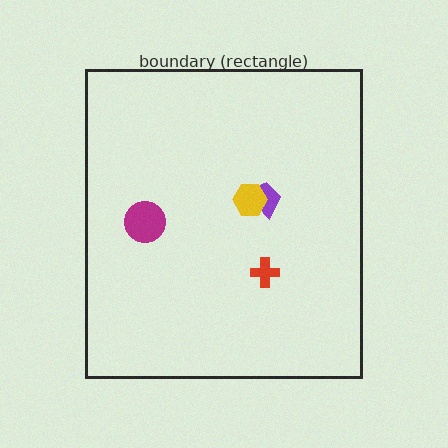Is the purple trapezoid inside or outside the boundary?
Inside.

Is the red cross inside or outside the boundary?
Inside.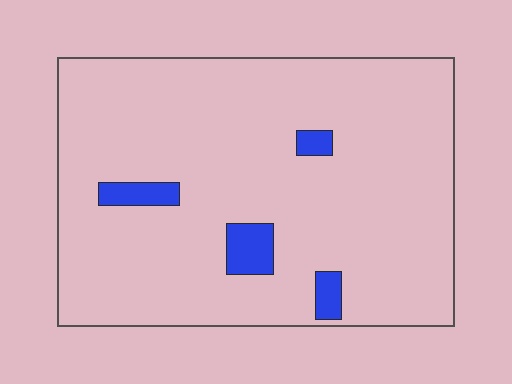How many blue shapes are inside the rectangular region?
4.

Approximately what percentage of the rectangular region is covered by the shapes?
Approximately 5%.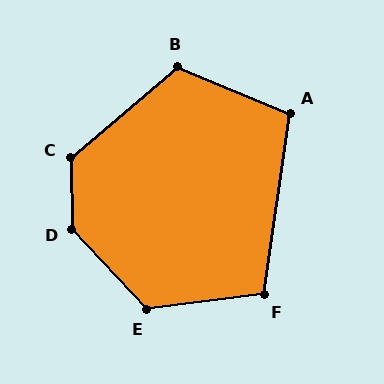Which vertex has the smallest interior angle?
A, at approximately 104 degrees.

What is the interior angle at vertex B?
Approximately 117 degrees (obtuse).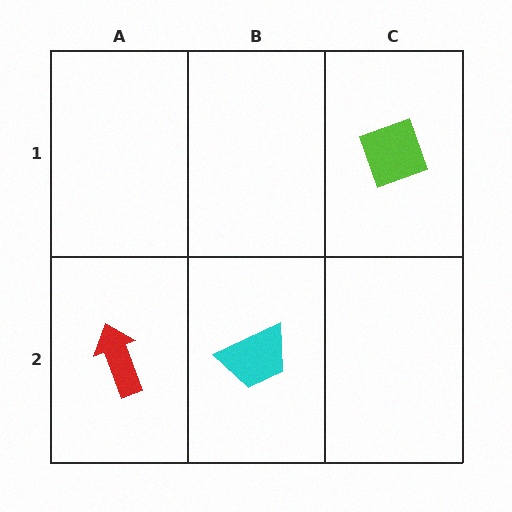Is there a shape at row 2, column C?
No, that cell is empty.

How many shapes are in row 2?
2 shapes.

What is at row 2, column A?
A red arrow.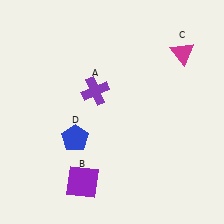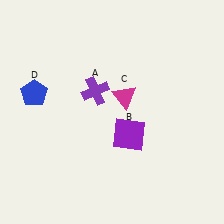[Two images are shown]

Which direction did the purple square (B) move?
The purple square (B) moved up.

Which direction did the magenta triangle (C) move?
The magenta triangle (C) moved left.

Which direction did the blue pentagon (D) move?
The blue pentagon (D) moved up.